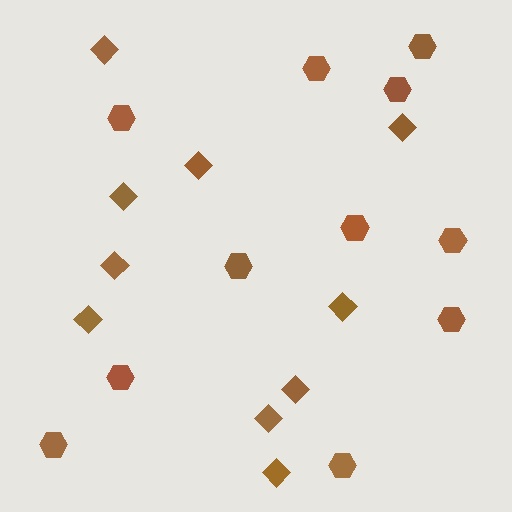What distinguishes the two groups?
There are 2 groups: one group of diamonds (10) and one group of hexagons (11).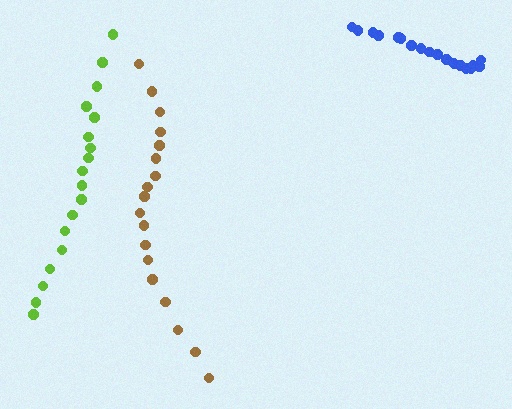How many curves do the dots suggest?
There are 3 distinct paths.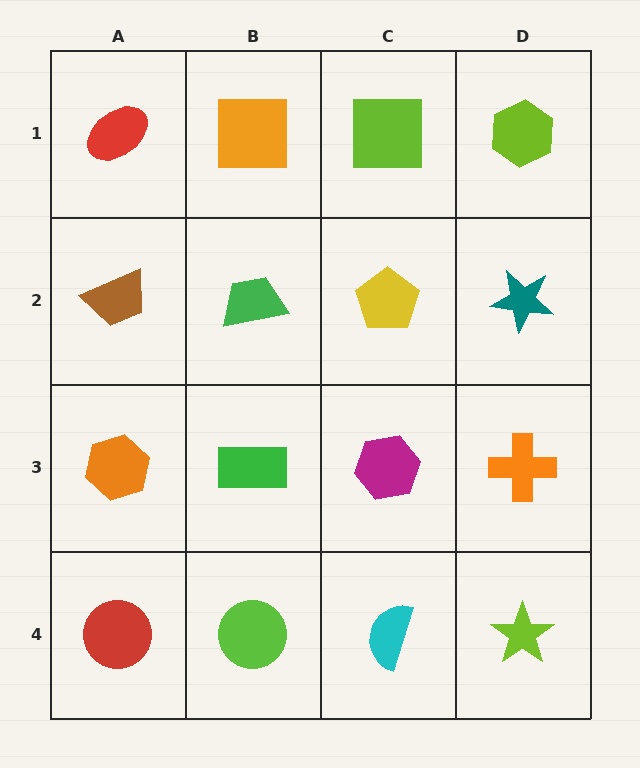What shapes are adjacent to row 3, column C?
A yellow pentagon (row 2, column C), a cyan semicircle (row 4, column C), a green rectangle (row 3, column B), an orange cross (row 3, column D).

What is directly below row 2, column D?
An orange cross.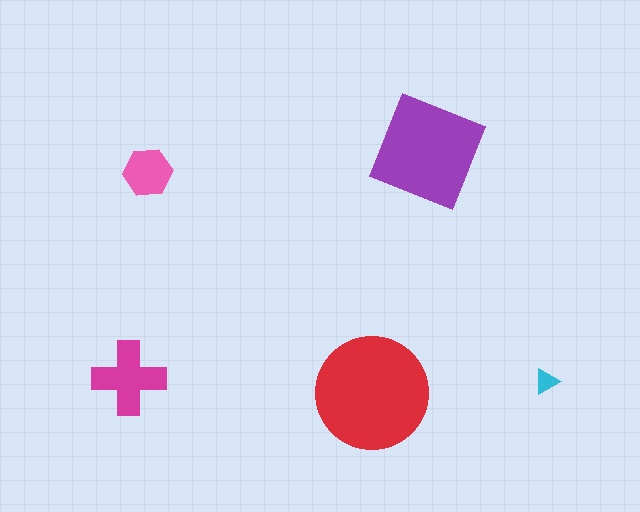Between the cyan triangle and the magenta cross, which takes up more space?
The magenta cross.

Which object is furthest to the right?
The cyan triangle is rightmost.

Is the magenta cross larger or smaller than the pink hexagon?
Larger.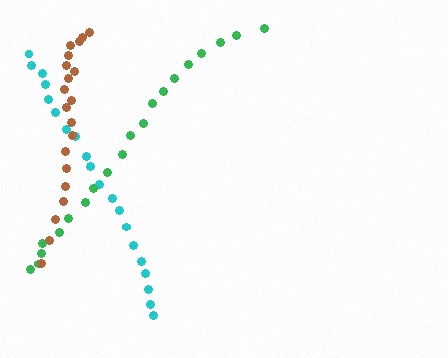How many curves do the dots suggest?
There are 3 distinct paths.